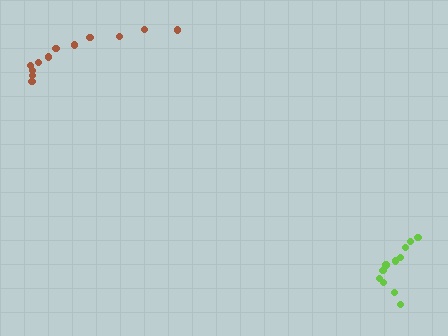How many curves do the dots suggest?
There are 2 distinct paths.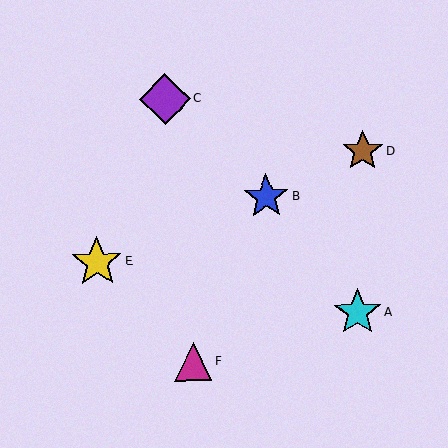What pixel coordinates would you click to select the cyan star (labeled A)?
Click at (358, 313) to select the cyan star A.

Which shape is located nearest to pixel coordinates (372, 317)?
The cyan star (labeled A) at (358, 313) is nearest to that location.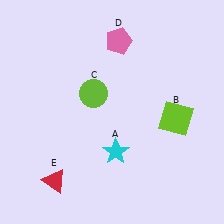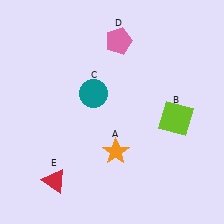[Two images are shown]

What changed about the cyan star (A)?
In Image 1, A is cyan. In Image 2, it changed to orange.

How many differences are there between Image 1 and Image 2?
There are 2 differences between the two images.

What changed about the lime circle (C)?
In Image 1, C is lime. In Image 2, it changed to teal.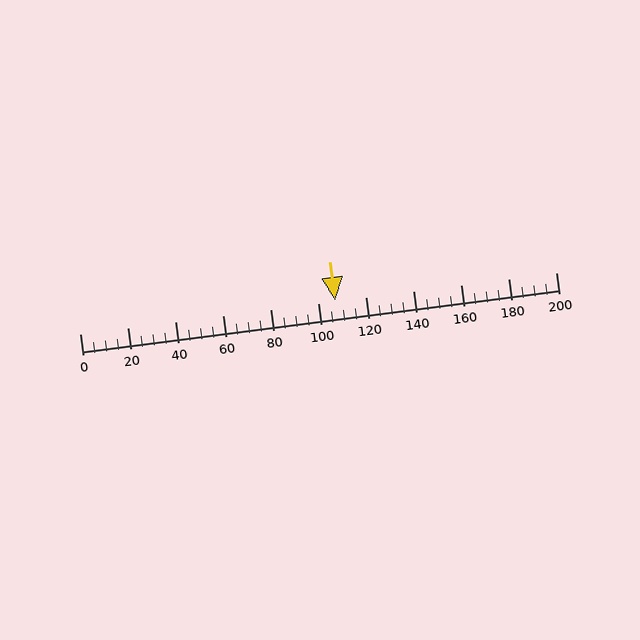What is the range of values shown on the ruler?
The ruler shows values from 0 to 200.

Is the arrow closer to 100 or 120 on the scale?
The arrow is closer to 100.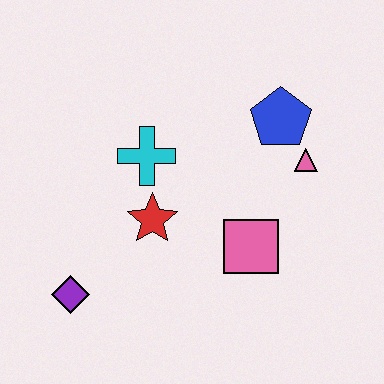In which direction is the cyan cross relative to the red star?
The cyan cross is above the red star.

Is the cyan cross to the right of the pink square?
No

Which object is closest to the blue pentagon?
The pink triangle is closest to the blue pentagon.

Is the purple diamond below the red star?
Yes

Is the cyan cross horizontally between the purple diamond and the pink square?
Yes